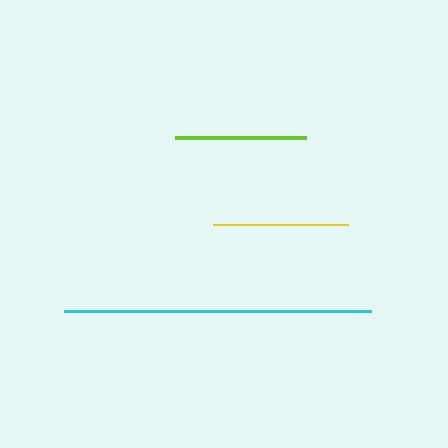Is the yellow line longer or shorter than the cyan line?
The cyan line is longer than the yellow line.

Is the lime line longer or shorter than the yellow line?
The yellow line is longer than the lime line.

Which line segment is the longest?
The cyan line is the longest at approximately 308 pixels.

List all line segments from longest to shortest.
From longest to shortest: cyan, yellow, lime.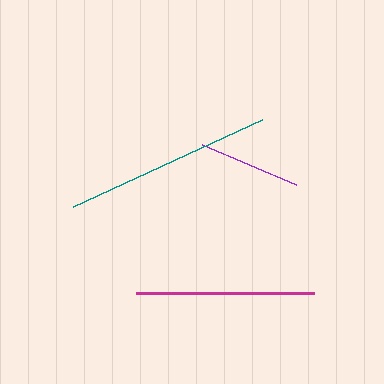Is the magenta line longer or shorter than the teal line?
The teal line is longer than the magenta line.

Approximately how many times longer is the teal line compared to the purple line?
The teal line is approximately 2.0 times the length of the purple line.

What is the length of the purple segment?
The purple segment is approximately 101 pixels long.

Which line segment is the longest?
The teal line is the longest at approximately 208 pixels.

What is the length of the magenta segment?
The magenta segment is approximately 178 pixels long.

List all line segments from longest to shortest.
From longest to shortest: teal, magenta, purple.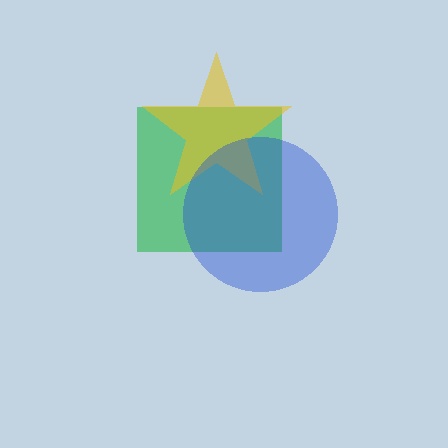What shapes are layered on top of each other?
The layered shapes are: a green square, a yellow star, a blue circle.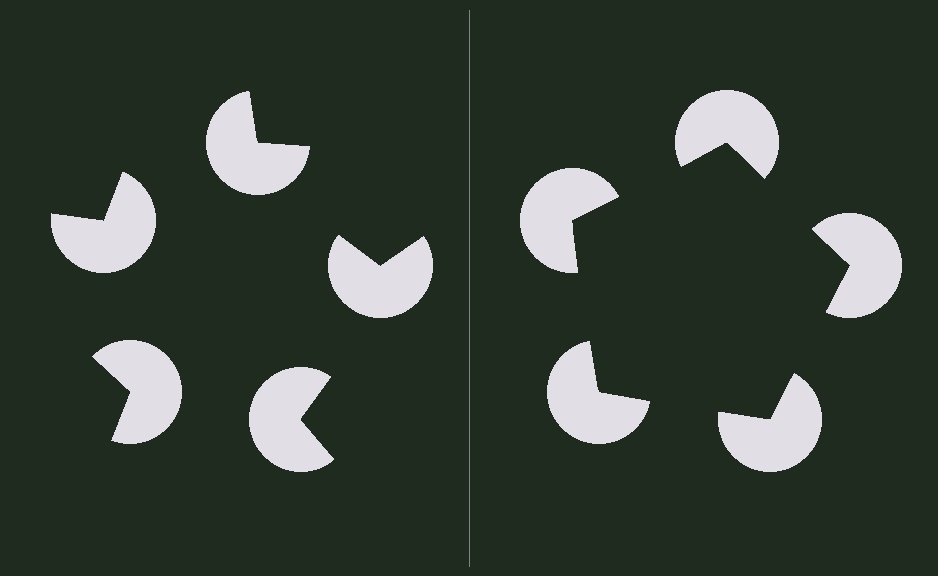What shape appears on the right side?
An illusory pentagon.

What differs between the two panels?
The pac-man discs are positioned identically on both sides; only the wedge orientations differ. On the right they align to a pentagon; on the left they are misaligned.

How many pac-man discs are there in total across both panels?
10 — 5 on each side.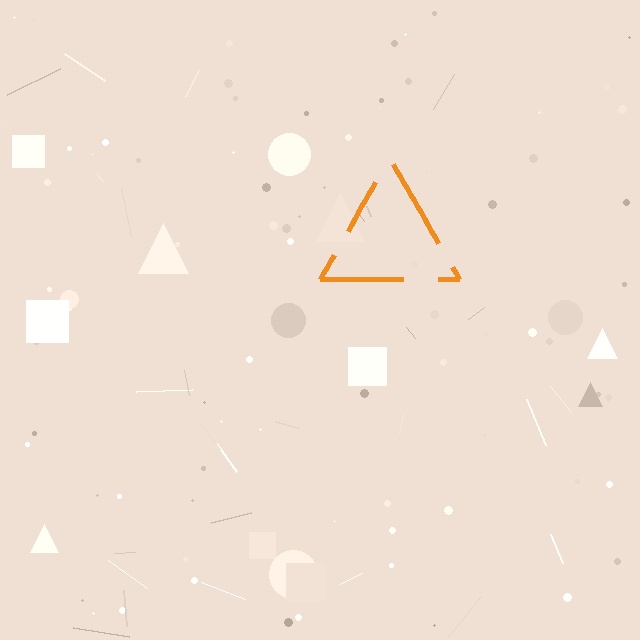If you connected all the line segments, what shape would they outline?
They would outline a triangle.